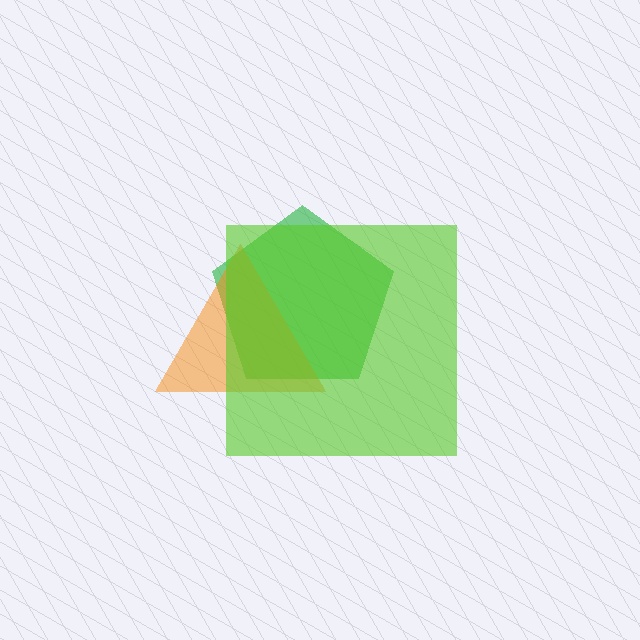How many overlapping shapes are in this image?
There are 3 overlapping shapes in the image.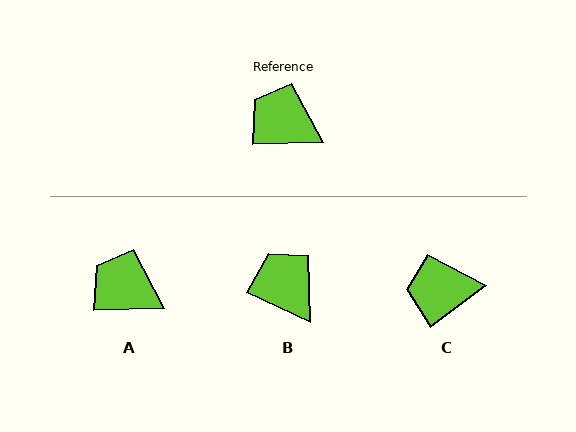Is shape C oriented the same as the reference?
No, it is off by about 35 degrees.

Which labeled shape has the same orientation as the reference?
A.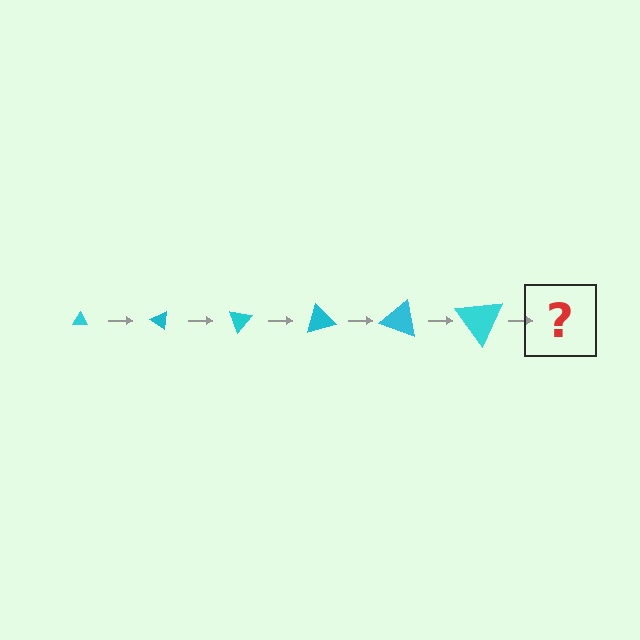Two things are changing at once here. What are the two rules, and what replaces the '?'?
The two rules are that the triangle grows larger each step and it rotates 35 degrees each step. The '?' should be a triangle, larger than the previous one and rotated 210 degrees from the start.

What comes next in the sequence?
The next element should be a triangle, larger than the previous one and rotated 210 degrees from the start.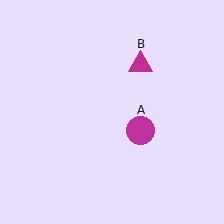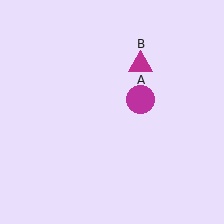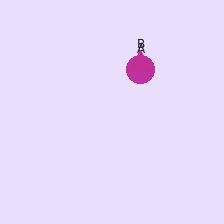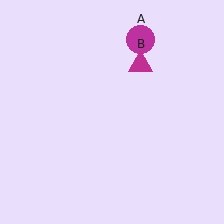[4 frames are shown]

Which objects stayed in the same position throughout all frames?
Magenta triangle (object B) remained stationary.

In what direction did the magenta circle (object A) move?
The magenta circle (object A) moved up.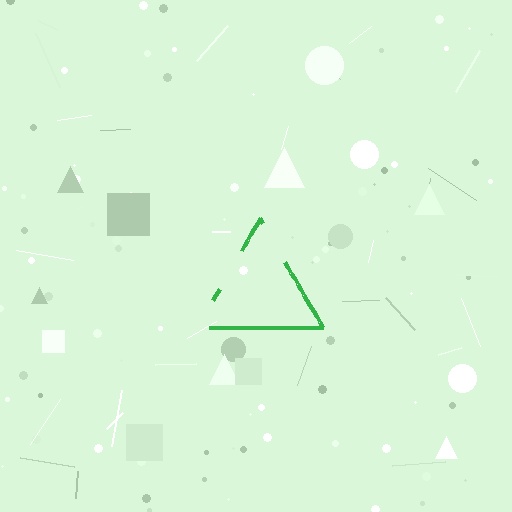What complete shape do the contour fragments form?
The contour fragments form a triangle.